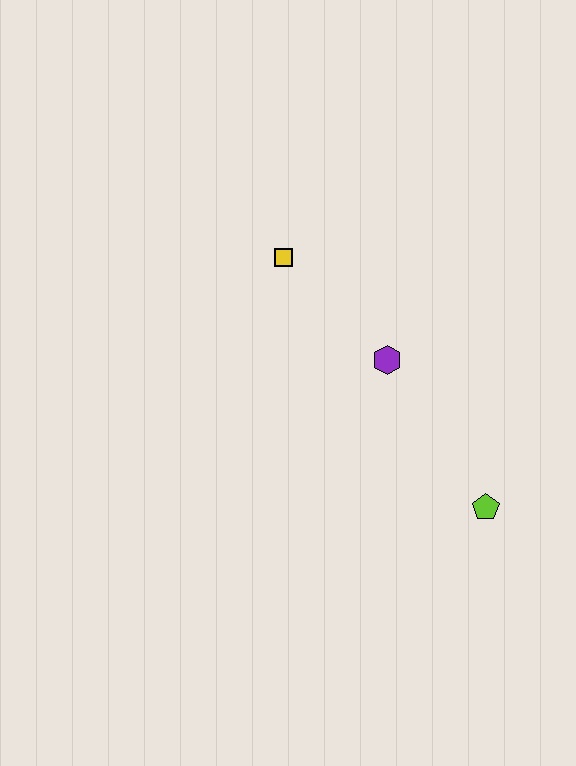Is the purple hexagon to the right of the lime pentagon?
No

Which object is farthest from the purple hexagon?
The lime pentagon is farthest from the purple hexagon.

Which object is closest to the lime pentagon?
The purple hexagon is closest to the lime pentagon.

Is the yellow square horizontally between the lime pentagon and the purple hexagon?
No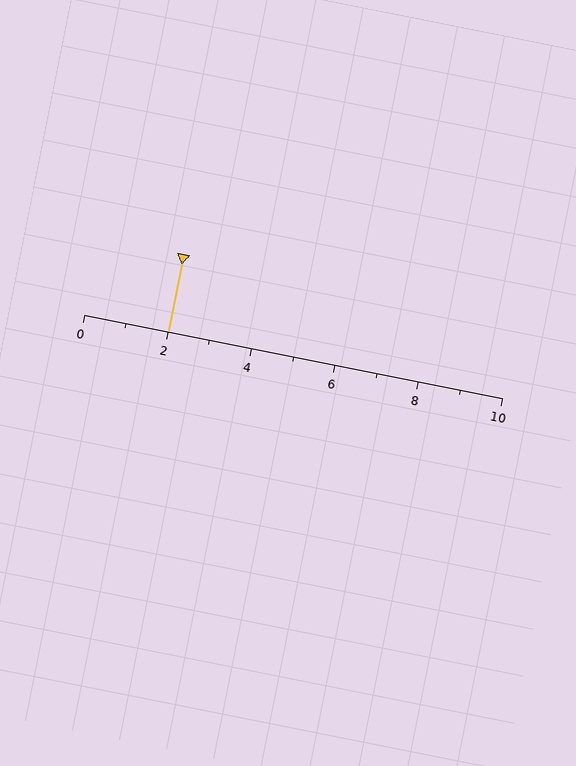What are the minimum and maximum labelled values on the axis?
The axis runs from 0 to 10.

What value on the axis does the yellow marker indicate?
The marker indicates approximately 2.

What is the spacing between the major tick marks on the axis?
The major ticks are spaced 2 apart.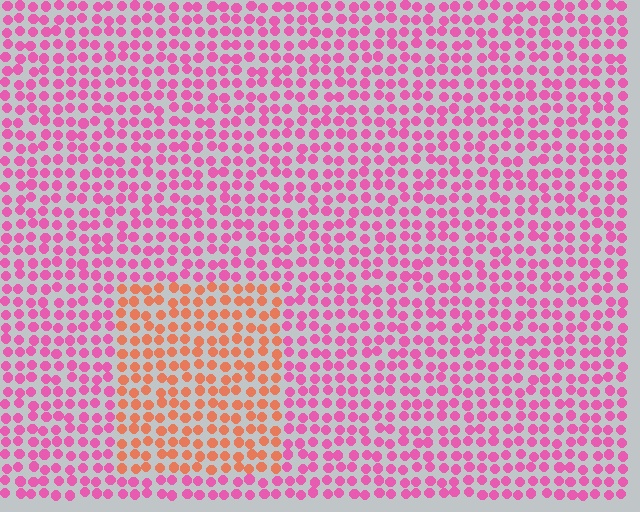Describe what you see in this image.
The image is filled with small pink elements in a uniform arrangement. A rectangle-shaped region is visible where the elements are tinted to a slightly different hue, forming a subtle color boundary.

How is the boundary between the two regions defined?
The boundary is defined purely by a slight shift in hue (about 50 degrees). Spacing, size, and orientation are identical on both sides.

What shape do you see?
I see a rectangle.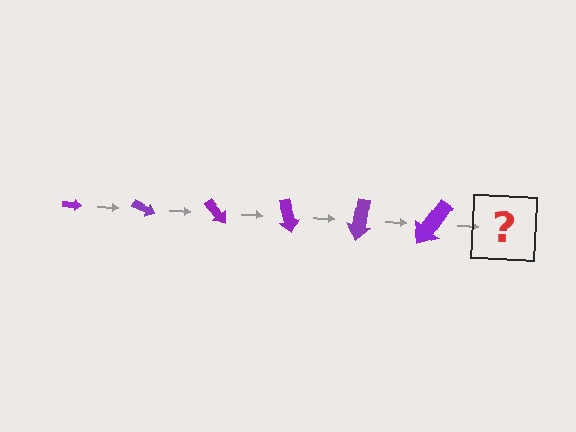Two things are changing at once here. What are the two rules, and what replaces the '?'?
The two rules are that the arrow grows larger each step and it rotates 25 degrees each step. The '?' should be an arrow, larger than the previous one and rotated 150 degrees from the start.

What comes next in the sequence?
The next element should be an arrow, larger than the previous one and rotated 150 degrees from the start.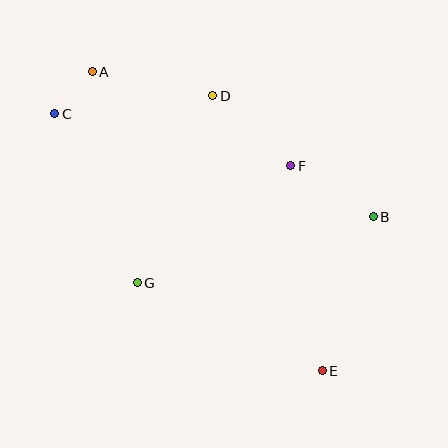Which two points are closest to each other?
Points A and C are closest to each other.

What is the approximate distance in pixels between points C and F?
The distance between C and F is approximately 241 pixels.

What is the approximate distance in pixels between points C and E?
The distance between C and E is approximately 370 pixels.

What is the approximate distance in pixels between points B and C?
The distance between B and C is approximately 335 pixels.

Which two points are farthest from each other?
Points A and E are farthest from each other.